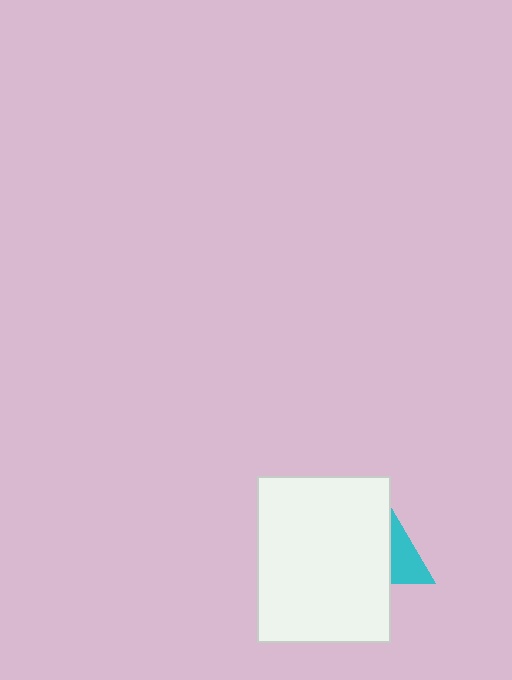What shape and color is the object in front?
The object in front is a white rectangle.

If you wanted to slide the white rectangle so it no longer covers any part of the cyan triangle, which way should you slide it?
Slide it left — that is the most direct way to separate the two shapes.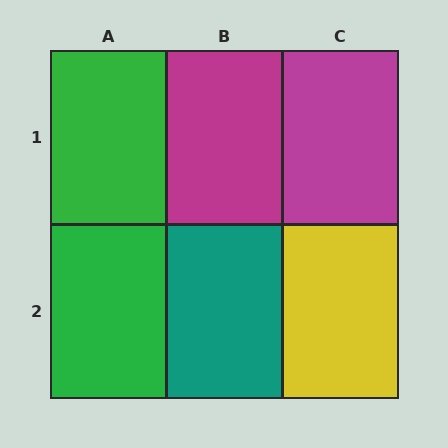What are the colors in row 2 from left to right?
Green, teal, yellow.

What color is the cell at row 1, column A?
Green.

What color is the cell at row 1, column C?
Magenta.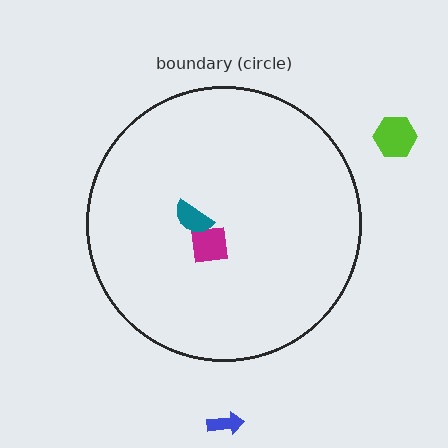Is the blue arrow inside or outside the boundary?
Outside.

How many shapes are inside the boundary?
2 inside, 2 outside.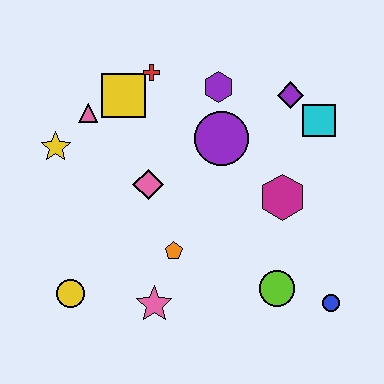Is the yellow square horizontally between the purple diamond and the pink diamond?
No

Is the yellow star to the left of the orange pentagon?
Yes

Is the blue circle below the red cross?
Yes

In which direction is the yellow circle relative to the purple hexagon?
The yellow circle is below the purple hexagon.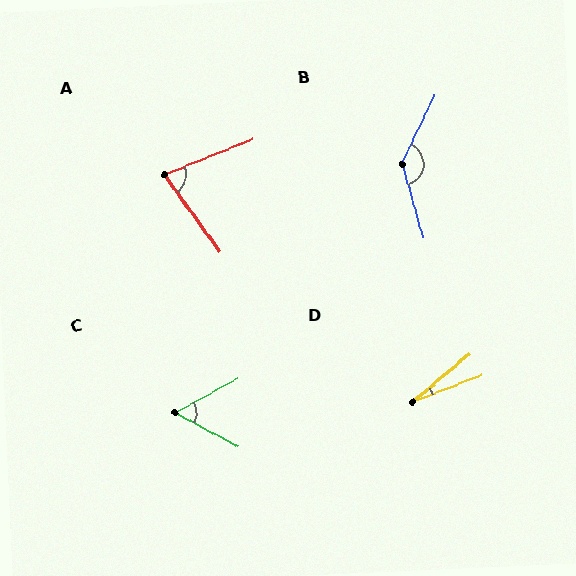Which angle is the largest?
B, at approximately 138 degrees.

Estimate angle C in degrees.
Approximately 56 degrees.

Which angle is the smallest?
D, at approximately 19 degrees.